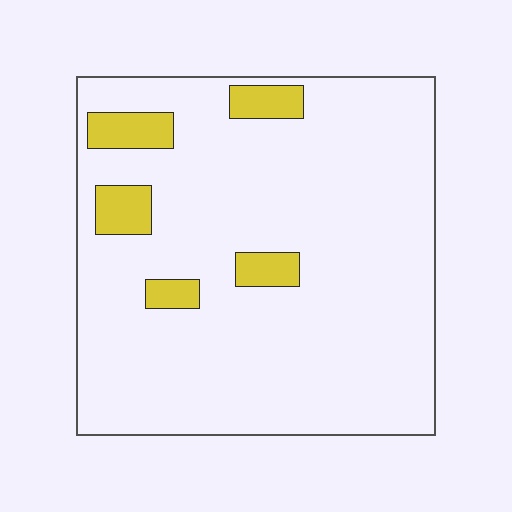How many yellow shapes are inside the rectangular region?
5.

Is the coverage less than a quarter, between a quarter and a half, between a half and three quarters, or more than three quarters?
Less than a quarter.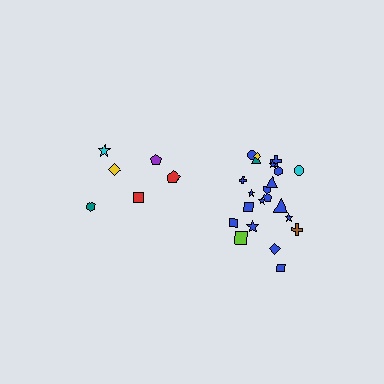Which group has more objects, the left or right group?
The right group.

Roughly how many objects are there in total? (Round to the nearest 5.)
Roughly 30 objects in total.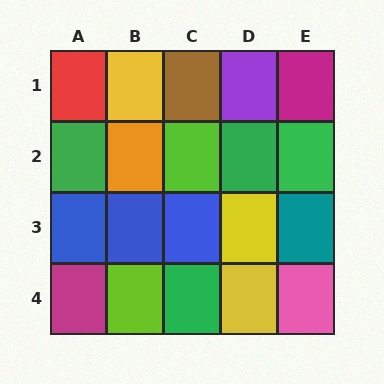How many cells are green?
4 cells are green.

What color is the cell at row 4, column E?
Pink.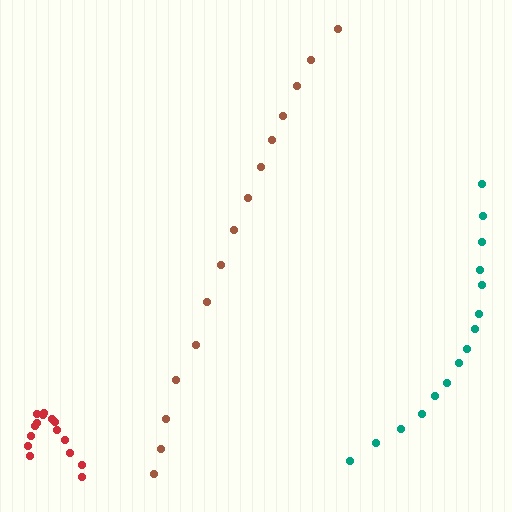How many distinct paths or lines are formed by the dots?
There are 3 distinct paths.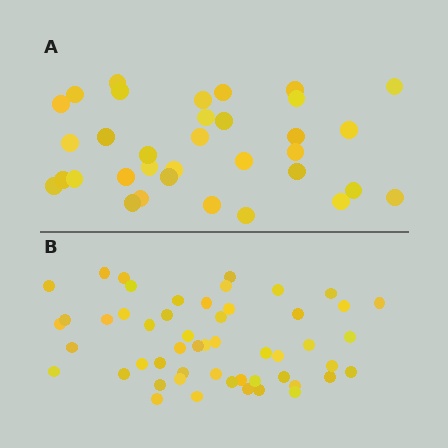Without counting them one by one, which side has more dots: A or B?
Region B (the bottom region) has more dots.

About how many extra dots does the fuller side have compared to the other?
Region B has approximately 20 more dots than region A.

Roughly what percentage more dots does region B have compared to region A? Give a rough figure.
About 55% more.